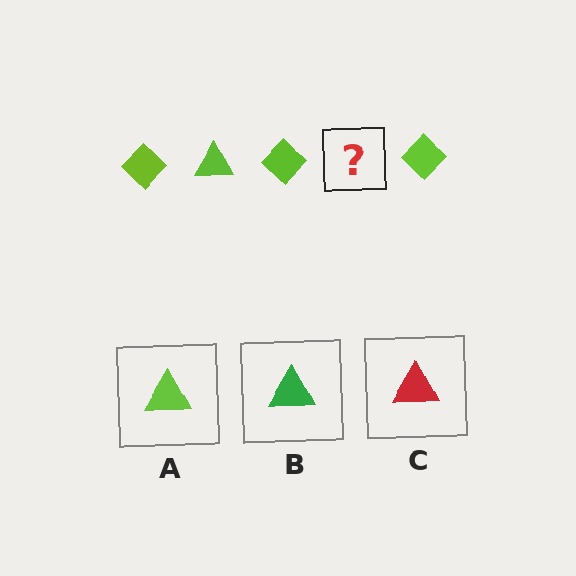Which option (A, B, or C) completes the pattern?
A.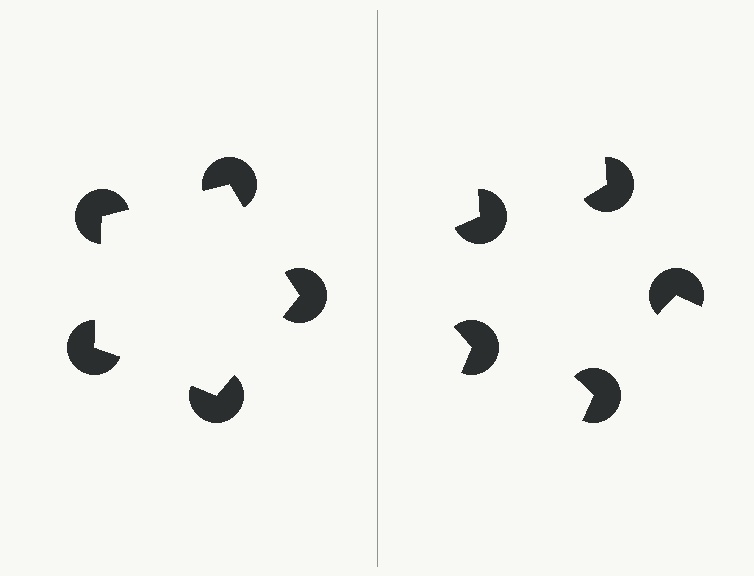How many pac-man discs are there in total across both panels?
10 — 5 on each side.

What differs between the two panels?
The pac-man discs are positioned identically on both sides; only the wedge orientations differ. On the left they align to a pentagon; on the right they are misaligned.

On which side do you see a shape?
An illusory pentagon appears on the left side. On the right side the wedge cuts are rotated, so no coherent shape forms.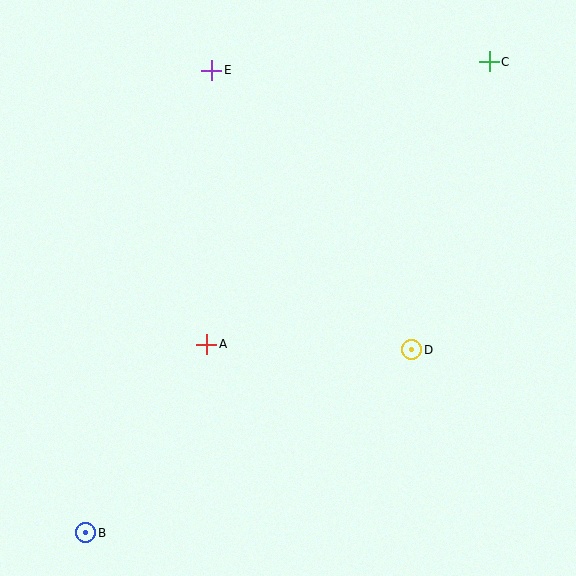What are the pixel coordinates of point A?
Point A is at (207, 344).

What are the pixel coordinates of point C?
Point C is at (489, 62).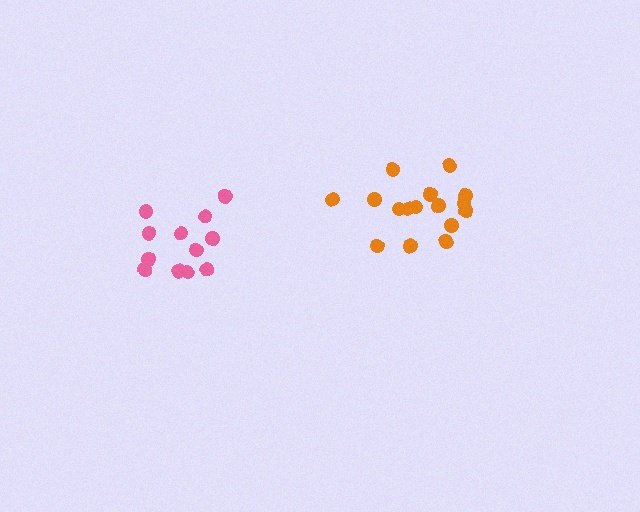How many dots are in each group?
Group 1: 12 dots, Group 2: 16 dots (28 total).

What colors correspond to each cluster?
The clusters are colored: pink, orange.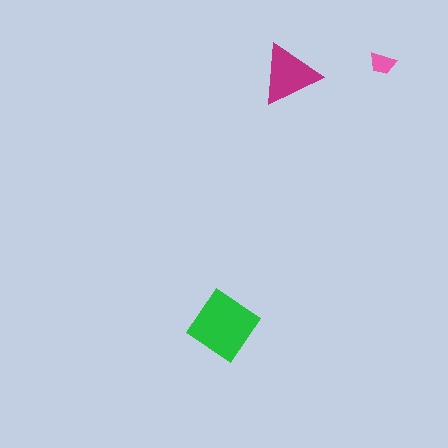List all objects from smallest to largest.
The pink trapezoid, the magenta triangle, the green diamond.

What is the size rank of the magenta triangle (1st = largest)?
2nd.